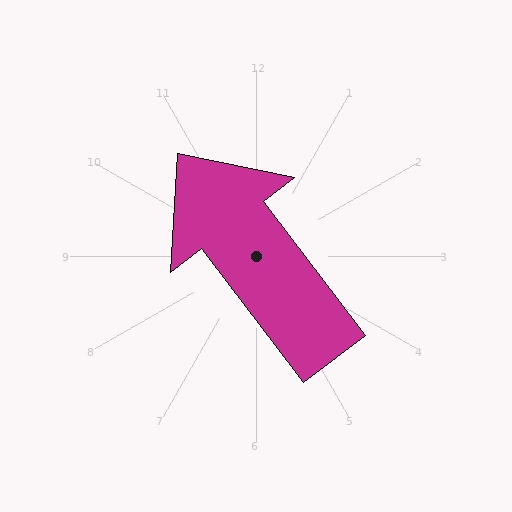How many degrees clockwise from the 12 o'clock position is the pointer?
Approximately 323 degrees.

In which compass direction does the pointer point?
Northwest.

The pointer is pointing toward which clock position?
Roughly 11 o'clock.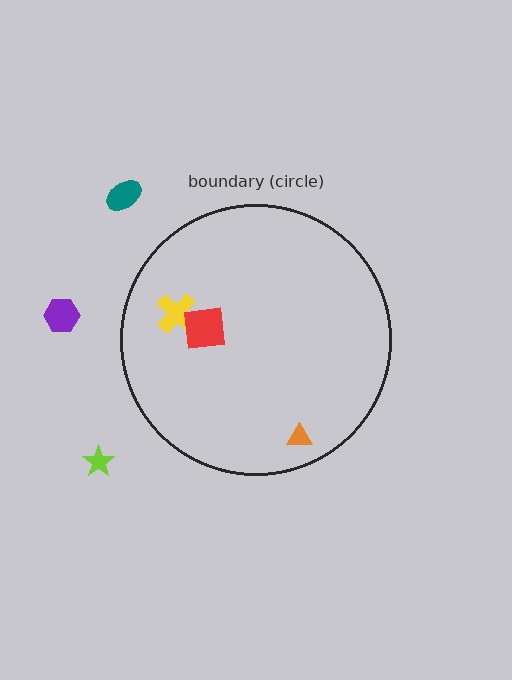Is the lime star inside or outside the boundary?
Outside.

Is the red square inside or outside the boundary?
Inside.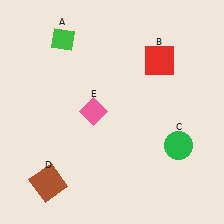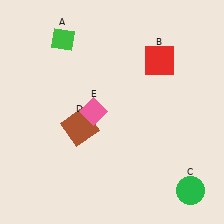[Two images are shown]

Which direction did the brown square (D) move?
The brown square (D) moved up.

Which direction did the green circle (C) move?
The green circle (C) moved down.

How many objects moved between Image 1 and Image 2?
2 objects moved between the two images.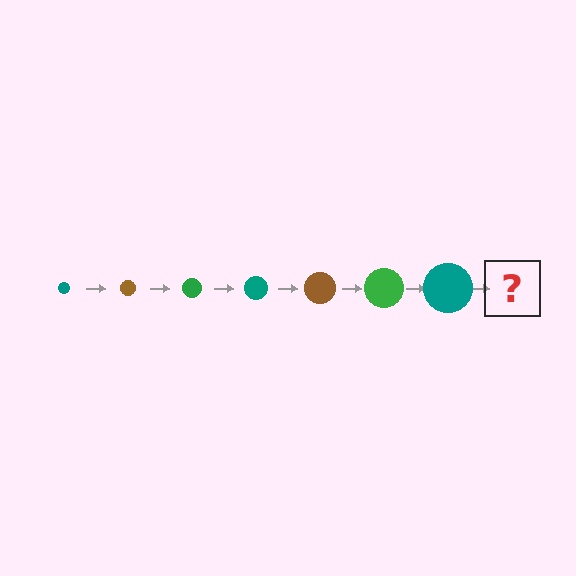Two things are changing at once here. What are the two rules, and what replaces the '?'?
The two rules are that the circle grows larger each step and the color cycles through teal, brown, and green. The '?' should be a brown circle, larger than the previous one.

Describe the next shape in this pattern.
It should be a brown circle, larger than the previous one.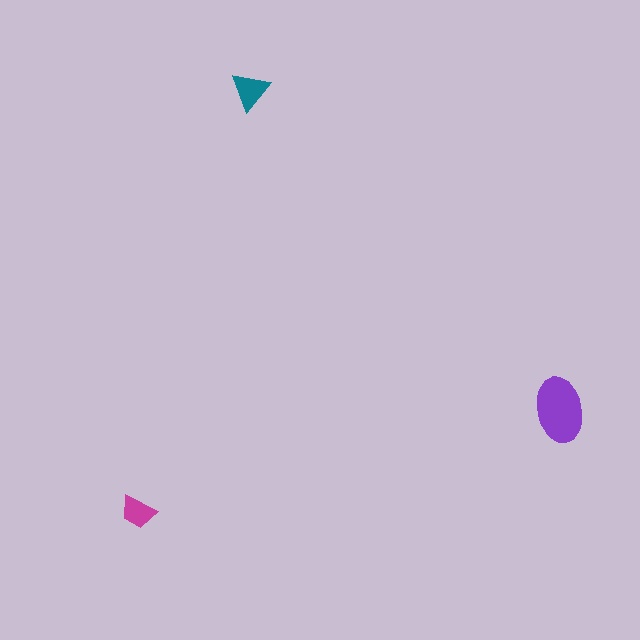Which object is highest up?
The teal triangle is topmost.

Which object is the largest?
The purple ellipse.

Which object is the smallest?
The magenta trapezoid.